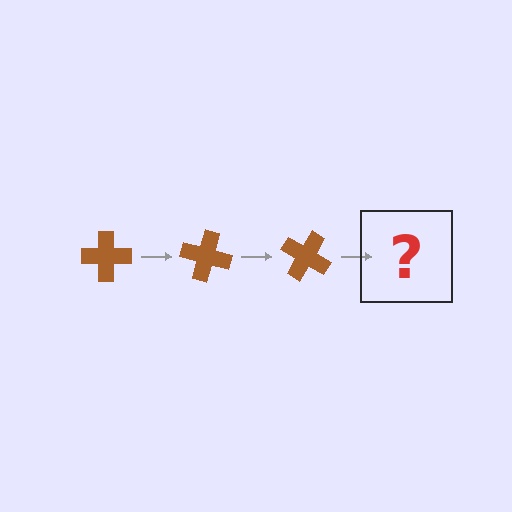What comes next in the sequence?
The next element should be a brown cross rotated 45 degrees.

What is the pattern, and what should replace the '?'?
The pattern is that the cross rotates 15 degrees each step. The '?' should be a brown cross rotated 45 degrees.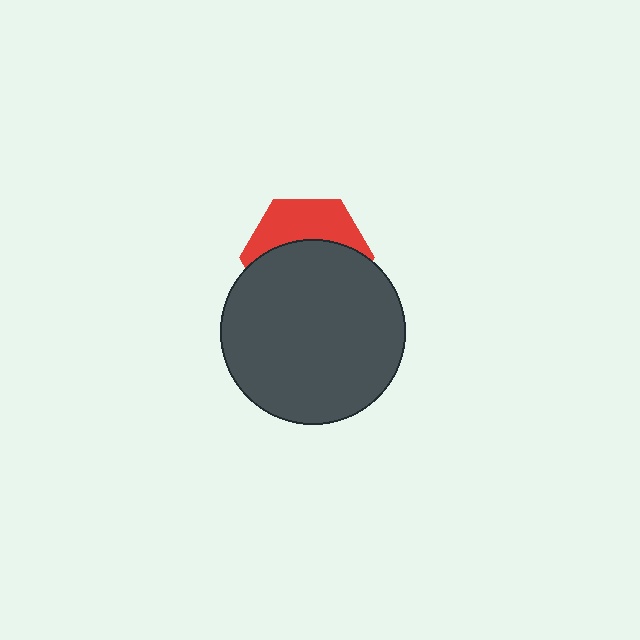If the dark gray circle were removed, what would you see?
You would see the complete red hexagon.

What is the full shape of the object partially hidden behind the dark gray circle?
The partially hidden object is a red hexagon.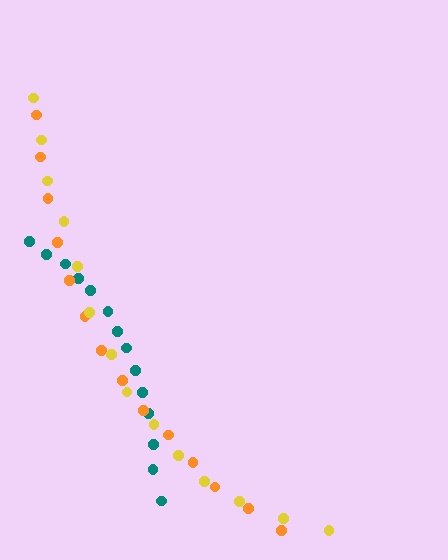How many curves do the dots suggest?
There are 3 distinct paths.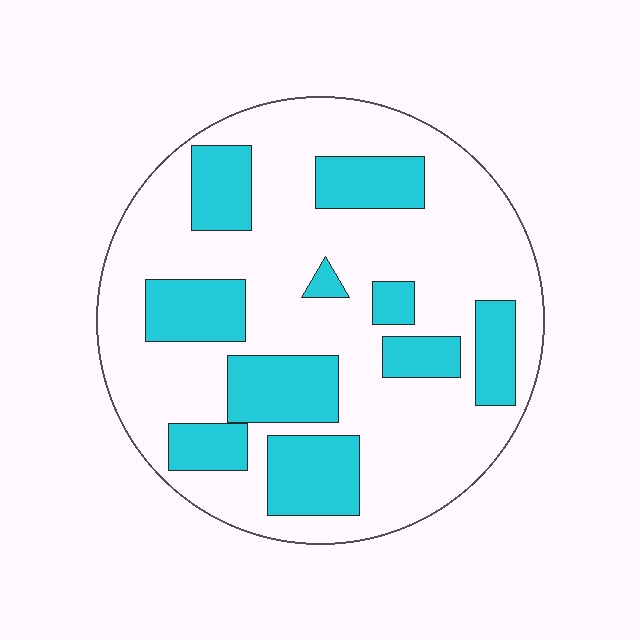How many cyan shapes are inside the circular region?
10.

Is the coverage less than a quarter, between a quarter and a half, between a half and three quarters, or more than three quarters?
Between a quarter and a half.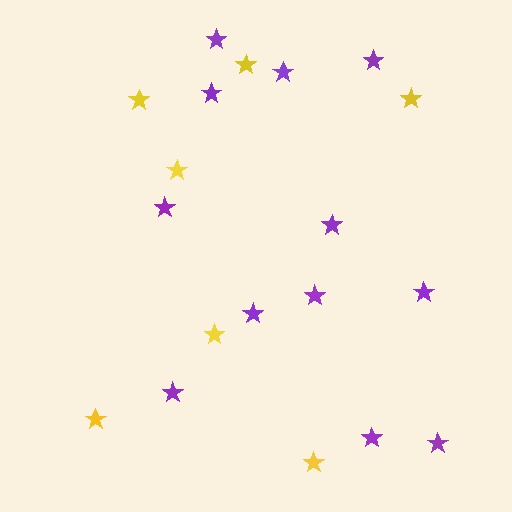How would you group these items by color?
There are 2 groups: one group of yellow stars (7) and one group of purple stars (12).